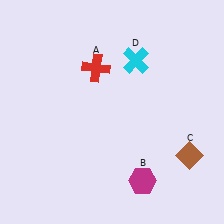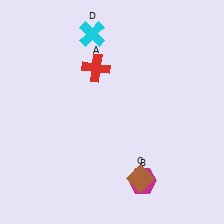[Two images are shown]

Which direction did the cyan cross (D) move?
The cyan cross (D) moved left.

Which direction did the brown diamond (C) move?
The brown diamond (C) moved left.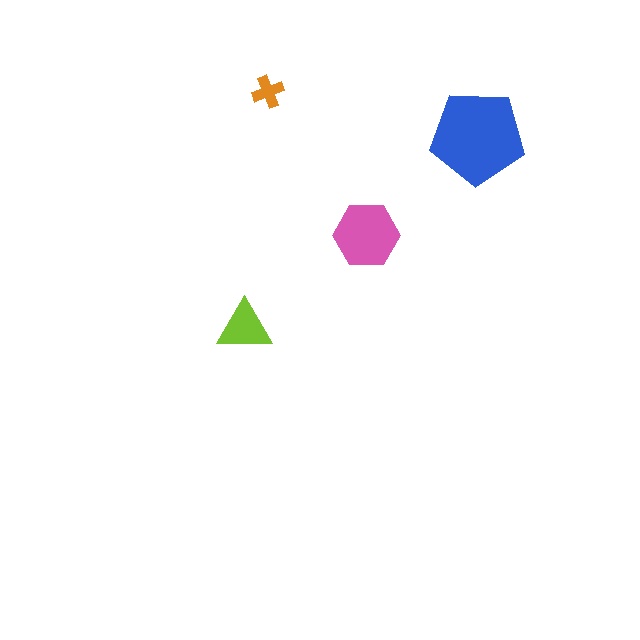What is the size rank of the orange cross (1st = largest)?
4th.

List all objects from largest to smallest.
The blue pentagon, the pink hexagon, the lime triangle, the orange cross.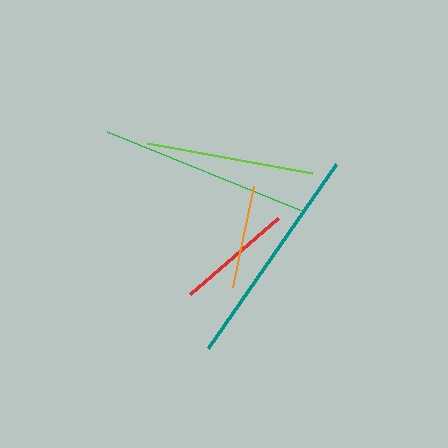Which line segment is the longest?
The teal line is the longest at approximately 224 pixels.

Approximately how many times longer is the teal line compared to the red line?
The teal line is approximately 1.9 times the length of the red line.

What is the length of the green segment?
The green segment is approximately 213 pixels long.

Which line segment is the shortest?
The orange line is the shortest at approximately 103 pixels.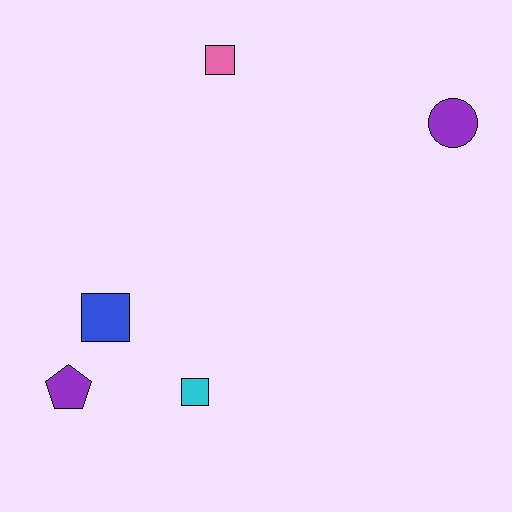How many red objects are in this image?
There are no red objects.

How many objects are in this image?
There are 5 objects.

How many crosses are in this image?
There are no crosses.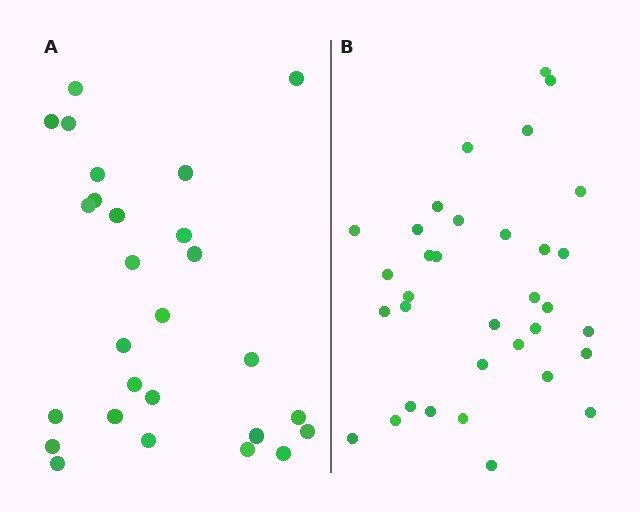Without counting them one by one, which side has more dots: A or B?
Region B (the right region) has more dots.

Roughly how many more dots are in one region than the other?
Region B has roughly 8 or so more dots than region A.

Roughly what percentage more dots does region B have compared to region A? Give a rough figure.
About 25% more.